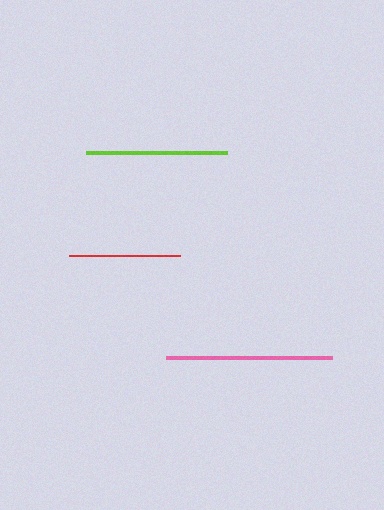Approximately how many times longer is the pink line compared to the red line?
The pink line is approximately 1.5 times the length of the red line.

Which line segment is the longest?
The pink line is the longest at approximately 166 pixels.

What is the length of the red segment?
The red segment is approximately 110 pixels long.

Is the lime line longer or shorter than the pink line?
The pink line is longer than the lime line.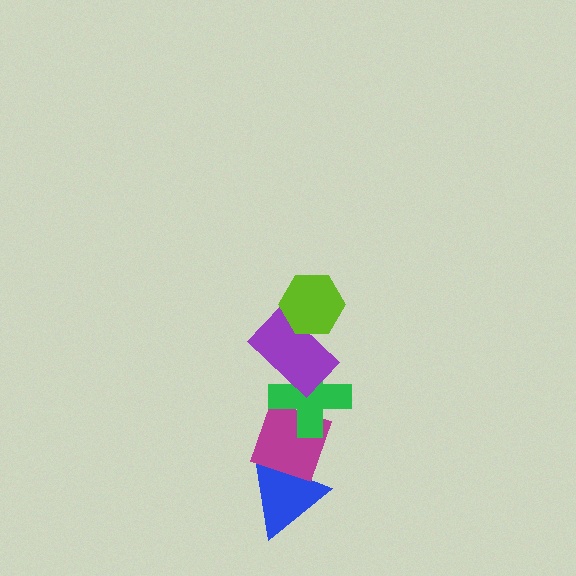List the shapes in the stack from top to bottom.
From top to bottom: the lime hexagon, the purple rectangle, the green cross, the magenta diamond, the blue triangle.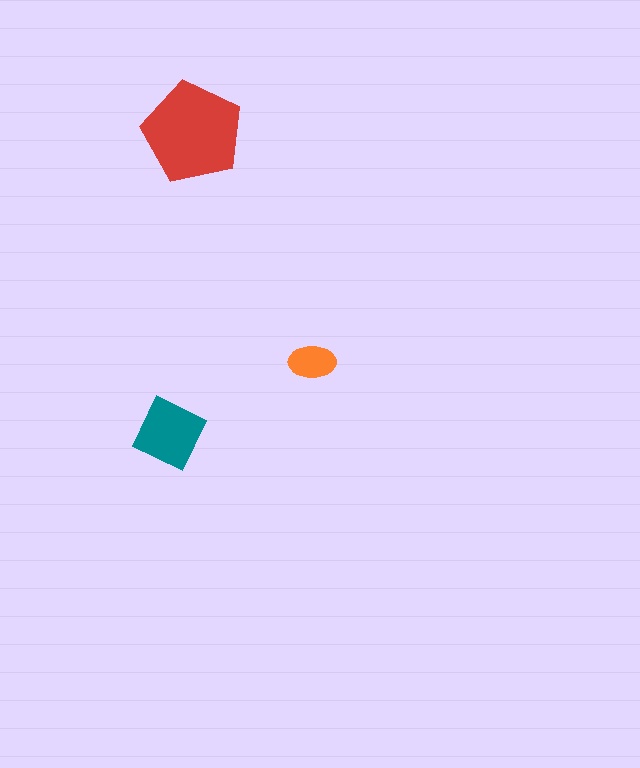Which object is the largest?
The red pentagon.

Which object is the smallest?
The orange ellipse.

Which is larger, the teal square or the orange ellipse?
The teal square.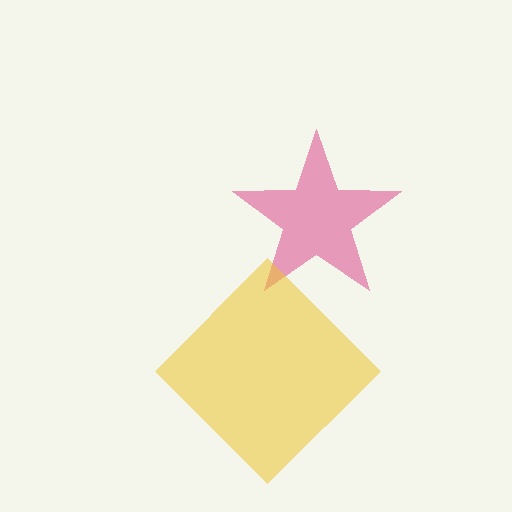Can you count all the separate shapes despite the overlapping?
Yes, there are 2 separate shapes.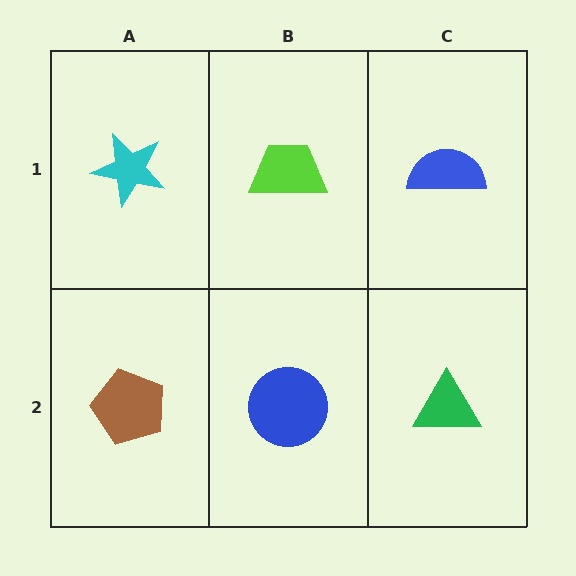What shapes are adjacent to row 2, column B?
A lime trapezoid (row 1, column B), a brown pentagon (row 2, column A), a green triangle (row 2, column C).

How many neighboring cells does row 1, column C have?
2.